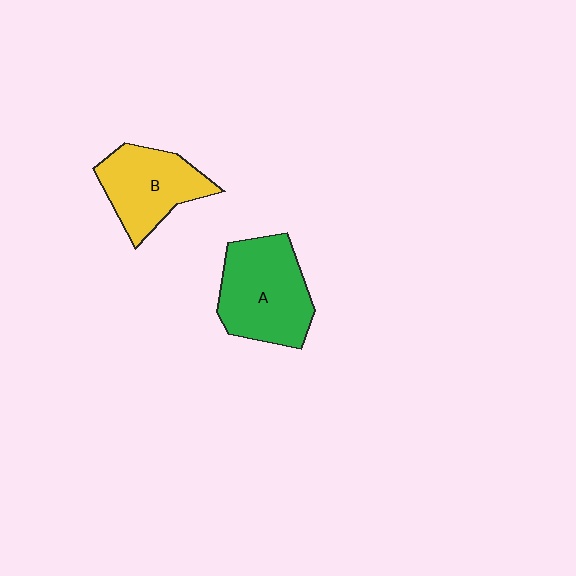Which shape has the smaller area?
Shape B (yellow).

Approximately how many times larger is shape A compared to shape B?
Approximately 1.2 times.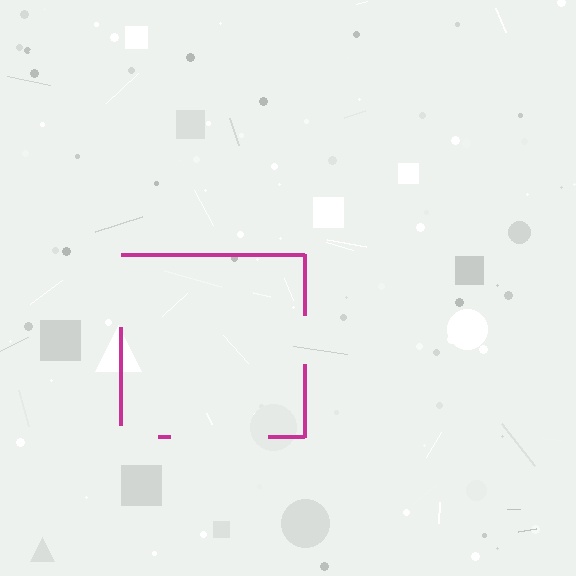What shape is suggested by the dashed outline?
The dashed outline suggests a square.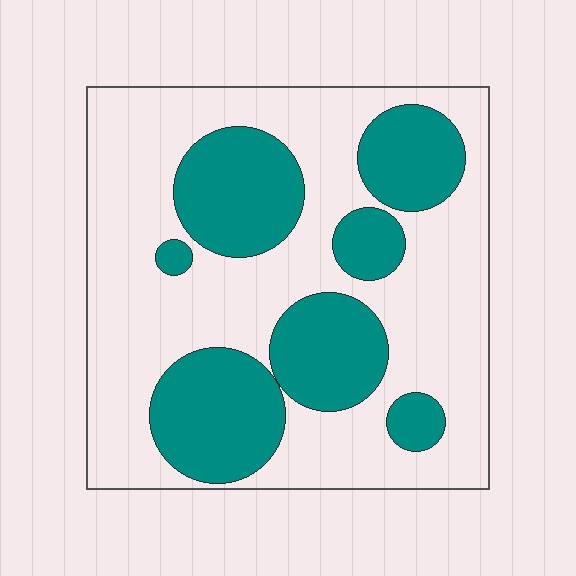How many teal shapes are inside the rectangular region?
7.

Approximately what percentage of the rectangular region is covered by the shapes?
Approximately 35%.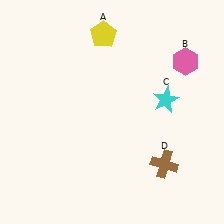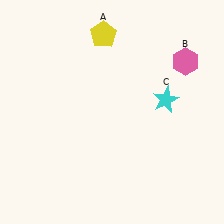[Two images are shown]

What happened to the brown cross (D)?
The brown cross (D) was removed in Image 2. It was in the bottom-right area of Image 1.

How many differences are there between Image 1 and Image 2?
There is 1 difference between the two images.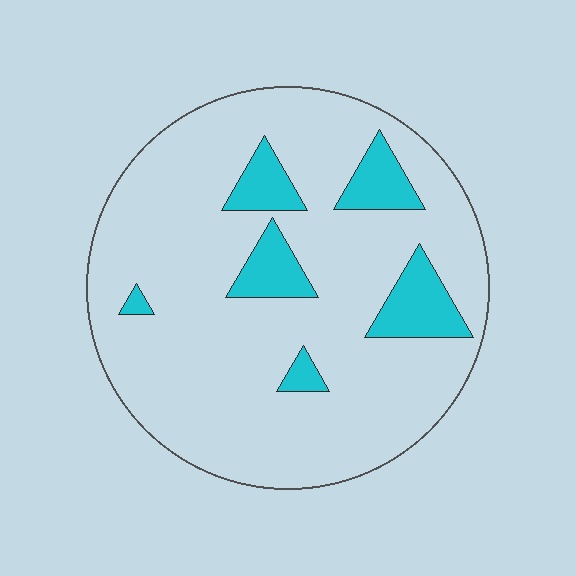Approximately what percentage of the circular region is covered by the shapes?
Approximately 15%.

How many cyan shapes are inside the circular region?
6.